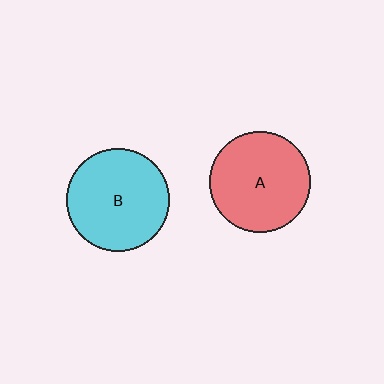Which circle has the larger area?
Circle B (cyan).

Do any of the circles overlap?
No, none of the circles overlap.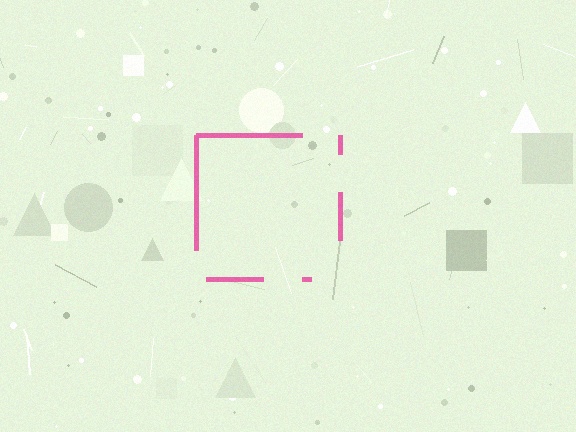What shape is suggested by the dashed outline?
The dashed outline suggests a square.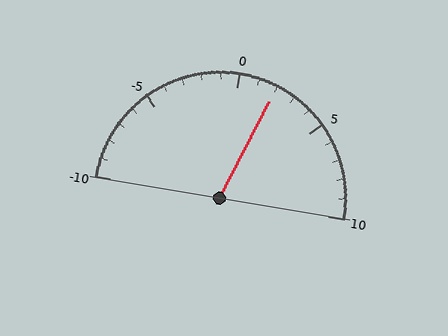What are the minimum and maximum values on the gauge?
The gauge ranges from -10 to 10.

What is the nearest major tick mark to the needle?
The nearest major tick mark is 0.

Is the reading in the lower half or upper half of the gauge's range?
The reading is in the upper half of the range (-10 to 10).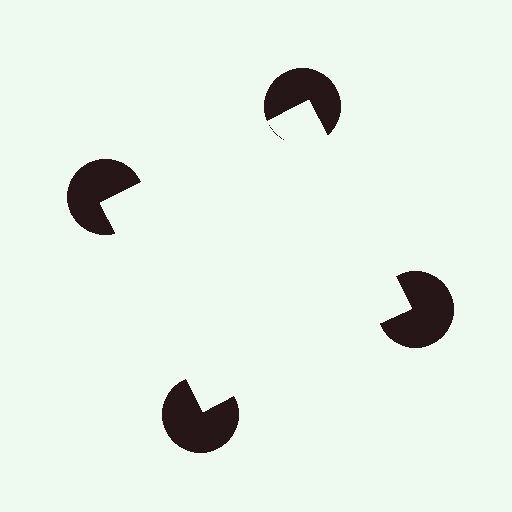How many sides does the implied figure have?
4 sides.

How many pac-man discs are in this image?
There are 4 — one at each vertex of the illusory square.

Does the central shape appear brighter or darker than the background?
It typically appears slightly brighter than the background, even though no actual brightness change is drawn.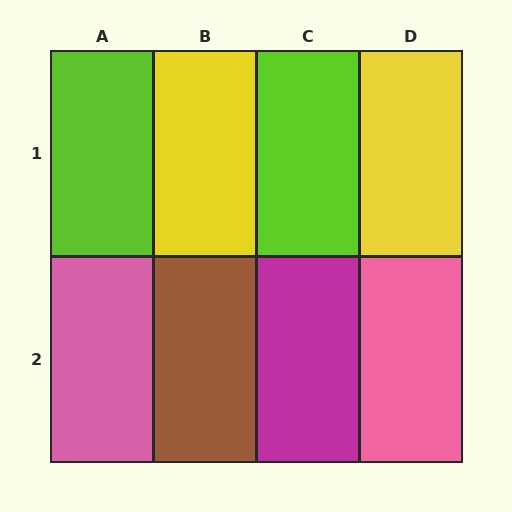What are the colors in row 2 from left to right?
Pink, brown, magenta, pink.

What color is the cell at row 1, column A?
Lime.